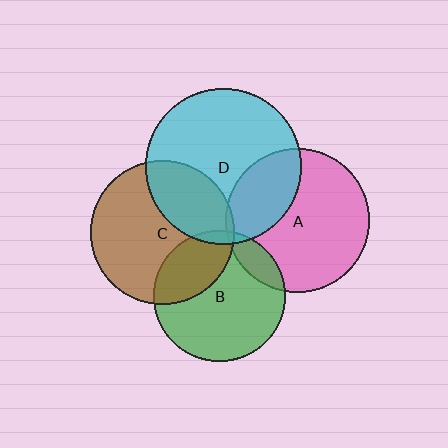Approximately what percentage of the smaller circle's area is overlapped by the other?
Approximately 5%.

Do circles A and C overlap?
Yes.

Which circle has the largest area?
Circle D (cyan).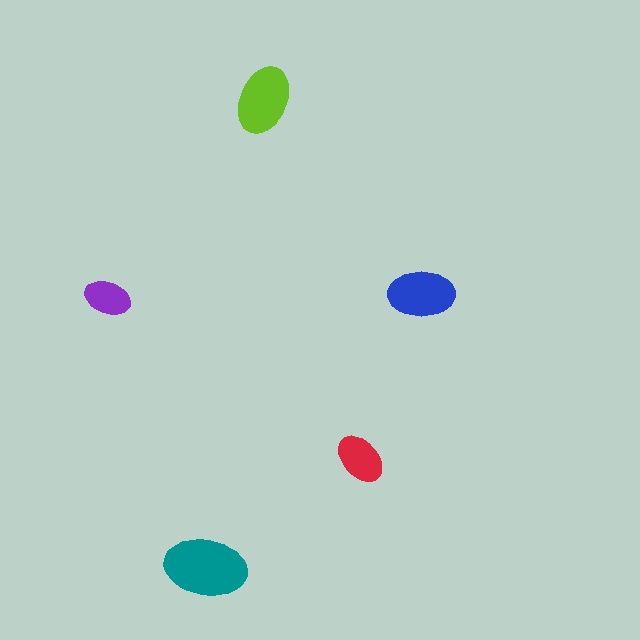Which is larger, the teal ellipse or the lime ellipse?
The teal one.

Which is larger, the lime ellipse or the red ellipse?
The lime one.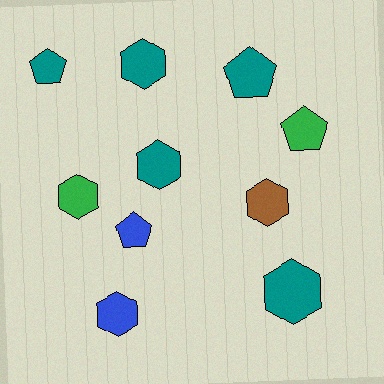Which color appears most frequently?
Teal, with 5 objects.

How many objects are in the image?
There are 10 objects.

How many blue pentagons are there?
There is 1 blue pentagon.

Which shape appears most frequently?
Hexagon, with 6 objects.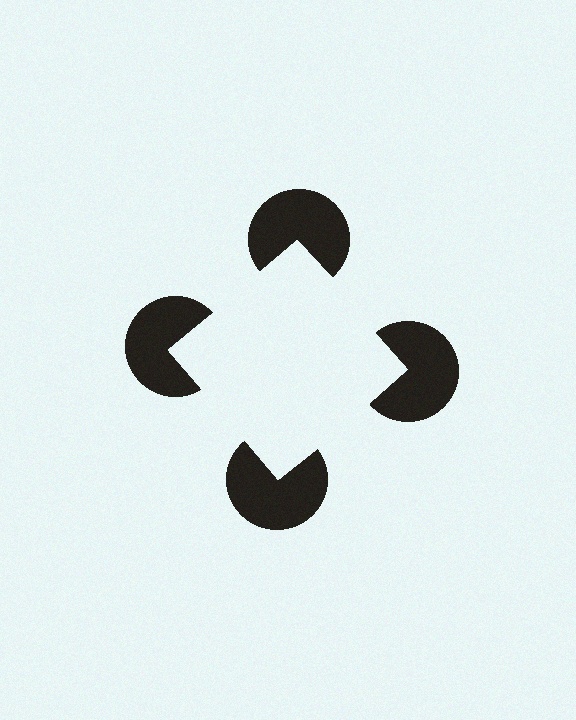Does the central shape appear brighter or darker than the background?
It typically appears slightly brighter than the background, even though no actual brightness change is drawn.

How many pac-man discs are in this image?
There are 4 — one at each vertex of the illusory square.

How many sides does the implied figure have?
4 sides.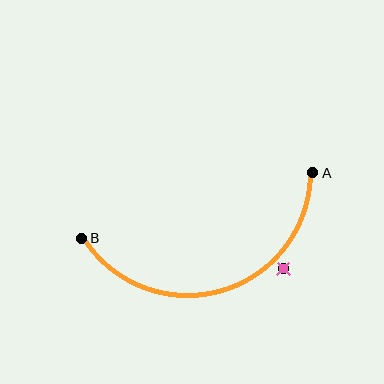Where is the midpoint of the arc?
The arc midpoint is the point on the curve farthest from the straight line joining A and B. It sits below that line.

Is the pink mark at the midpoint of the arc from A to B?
No — the pink mark does not lie on the arc at all. It sits slightly outside the curve.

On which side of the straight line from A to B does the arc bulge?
The arc bulges below the straight line connecting A and B.